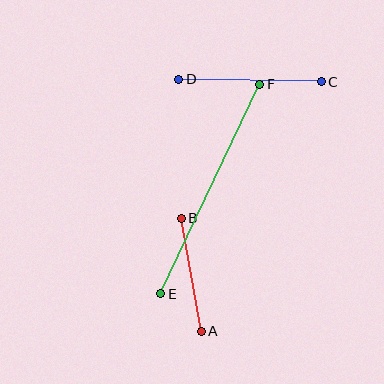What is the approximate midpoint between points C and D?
The midpoint is at approximately (250, 80) pixels.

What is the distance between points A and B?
The distance is approximately 115 pixels.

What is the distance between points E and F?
The distance is approximately 232 pixels.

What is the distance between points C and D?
The distance is approximately 143 pixels.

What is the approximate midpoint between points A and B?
The midpoint is at approximately (191, 275) pixels.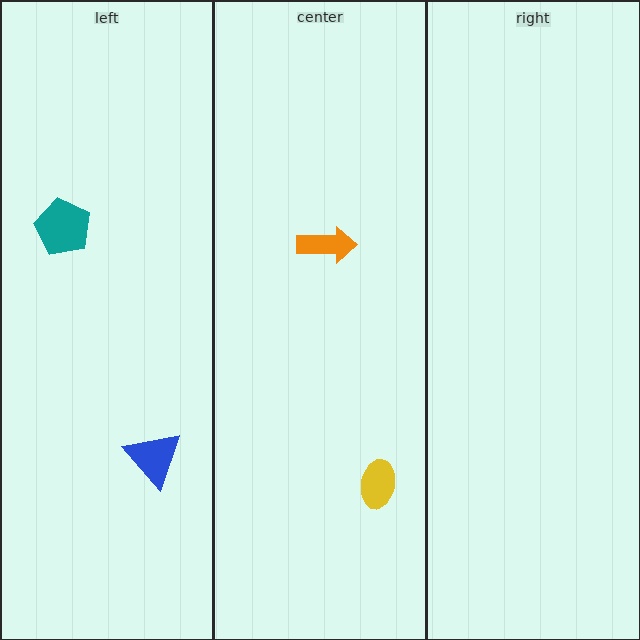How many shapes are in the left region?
2.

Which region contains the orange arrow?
The center region.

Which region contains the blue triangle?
The left region.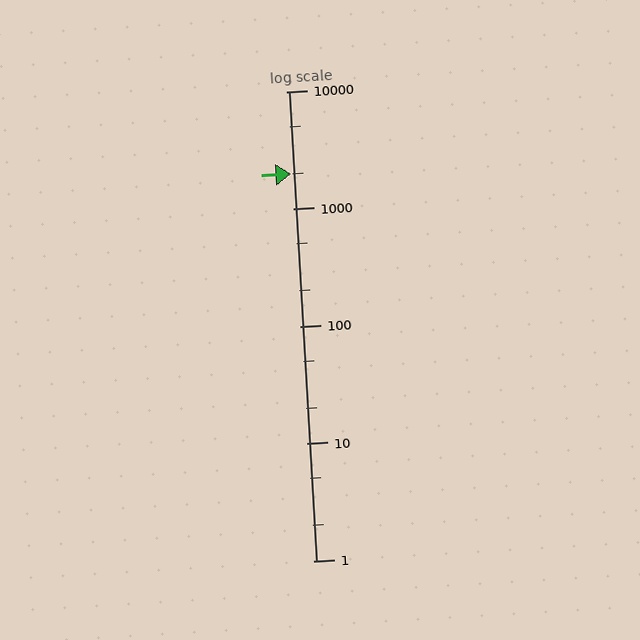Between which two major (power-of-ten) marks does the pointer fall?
The pointer is between 1000 and 10000.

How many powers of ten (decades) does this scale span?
The scale spans 4 decades, from 1 to 10000.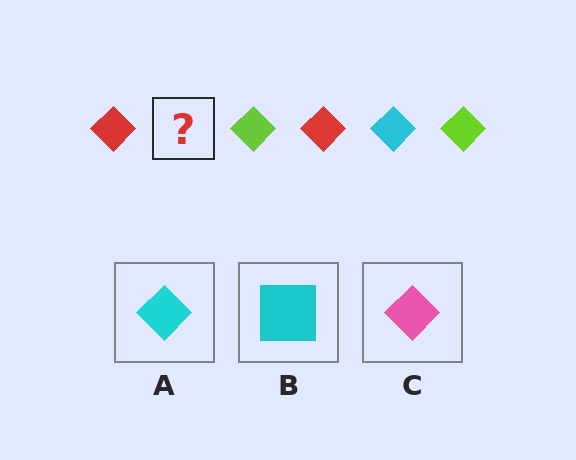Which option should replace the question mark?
Option A.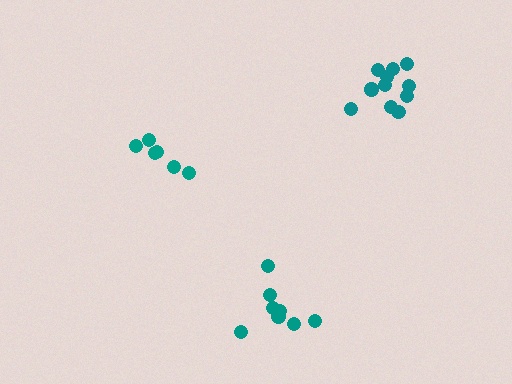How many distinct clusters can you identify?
There are 3 distinct clusters.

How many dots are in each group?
Group 1: 6 dots, Group 2: 8 dots, Group 3: 11 dots (25 total).